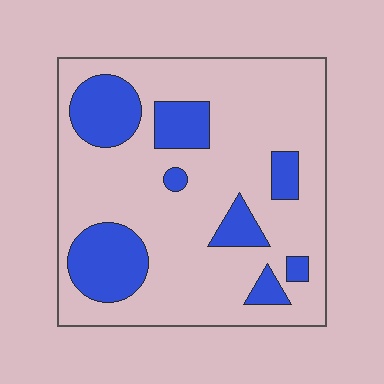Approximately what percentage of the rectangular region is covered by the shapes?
Approximately 25%.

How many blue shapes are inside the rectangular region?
8.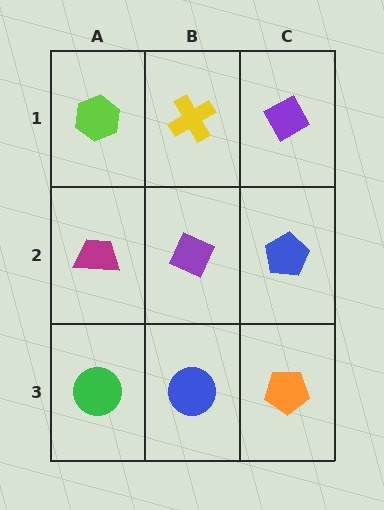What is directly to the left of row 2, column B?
A magenta trapezoid.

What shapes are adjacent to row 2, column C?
A purple diamond (row 1, column C), an orange pentagon (row 3, column C), a purple diamond (row 2, column B).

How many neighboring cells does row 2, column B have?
4.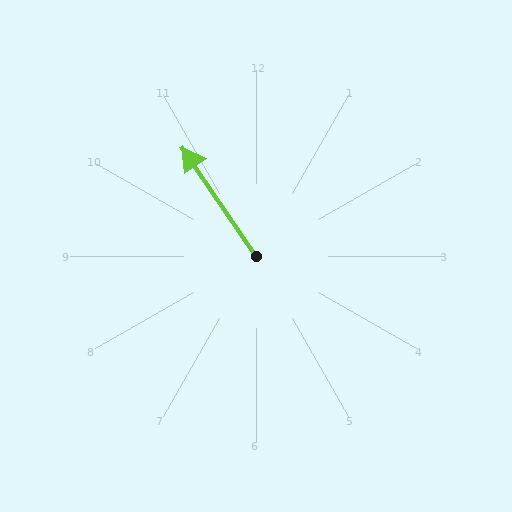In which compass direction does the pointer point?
Northwest.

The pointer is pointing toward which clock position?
Roughly 11 o'clock.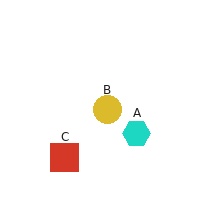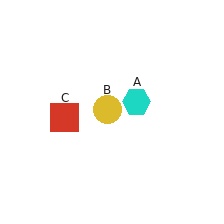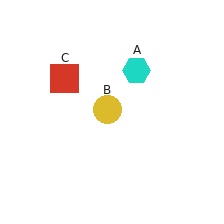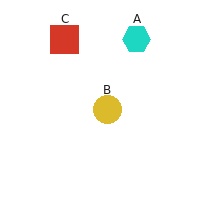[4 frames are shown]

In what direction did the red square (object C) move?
The red square (object C) moved up.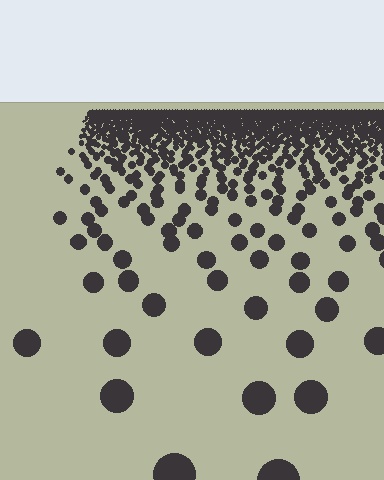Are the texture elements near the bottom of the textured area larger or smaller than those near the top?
Larger. Near the bottom, elements are closer to the viewer and appear at a bigger on-screen size.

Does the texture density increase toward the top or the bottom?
Density increases toward the top.